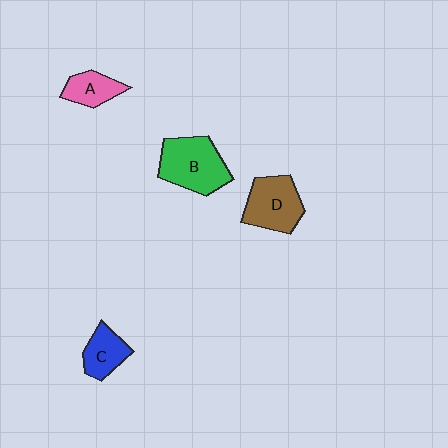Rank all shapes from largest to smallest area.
From largest to smallest: B (green), D (brown), C (blue), A (pink).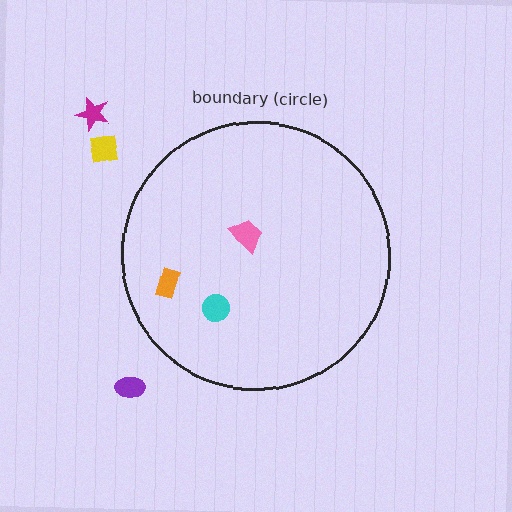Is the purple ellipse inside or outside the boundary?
Outside.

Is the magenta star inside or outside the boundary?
Outside.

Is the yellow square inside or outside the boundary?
Outside.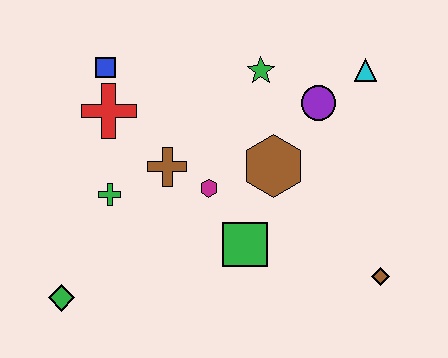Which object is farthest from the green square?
The blue square is farthest from the green square.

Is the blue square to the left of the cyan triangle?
Yes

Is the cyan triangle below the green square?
No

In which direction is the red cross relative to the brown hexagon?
The red cross is to the left of the brown hexagon.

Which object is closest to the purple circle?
The cyan triangle is closest to the purple circle.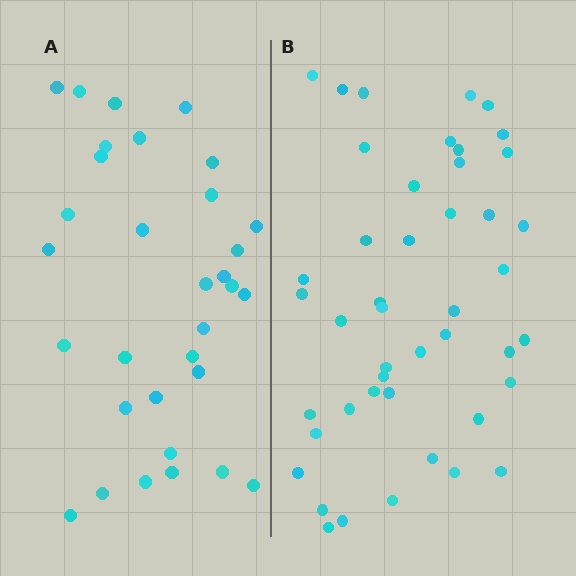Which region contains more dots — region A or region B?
Region B (the right region) has more dots.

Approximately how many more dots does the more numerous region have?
Region B has approximately 15 more dots than region A.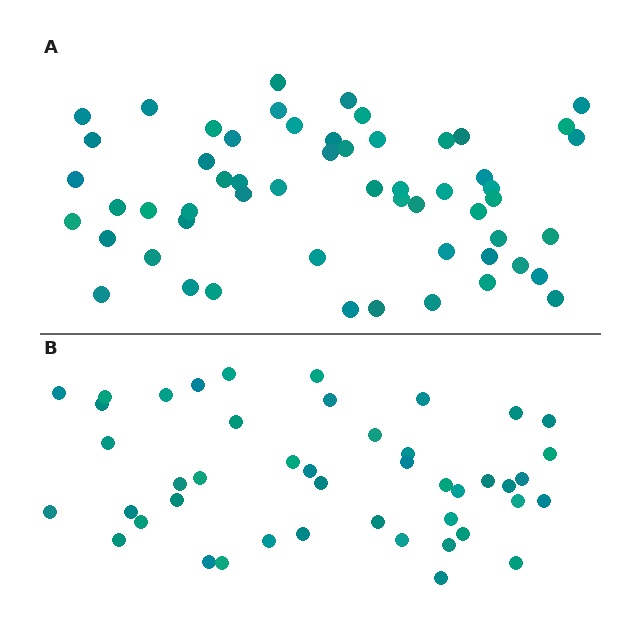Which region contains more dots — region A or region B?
Region A (the top region) has more dots.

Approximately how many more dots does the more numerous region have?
Region A has roughly 12 or so more dots than region B.